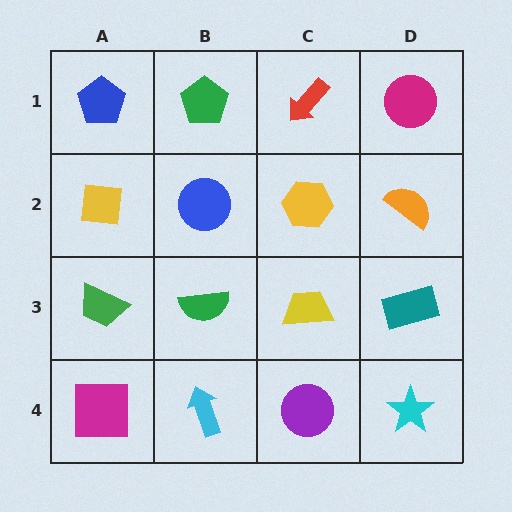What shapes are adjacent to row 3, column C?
A yellow hexagon (row 2, column C), a purple circle (row 4, column C), a green semicircle (row 3, column B), a teal rectangle (row 3, column D).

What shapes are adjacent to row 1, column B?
A blue circle (row 2, column B), a blue pentagon (row 1, column A), a red arrow (row 1, column C).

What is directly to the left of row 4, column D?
A purple circle.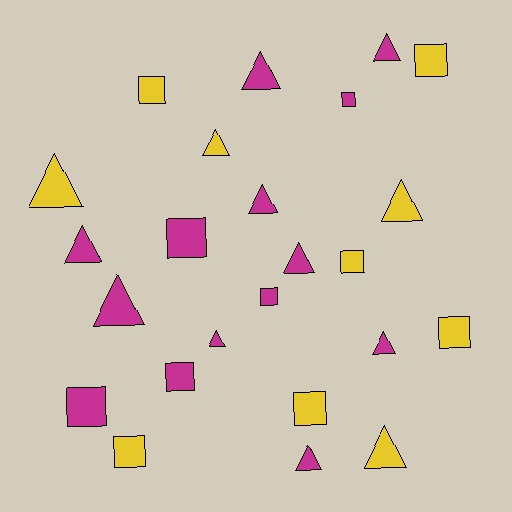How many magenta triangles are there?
There are 9 magenta triangles.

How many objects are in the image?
There are 24 objects.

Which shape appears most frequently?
Triangle, with 13 objects.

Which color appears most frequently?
Magenta, with 14 objects.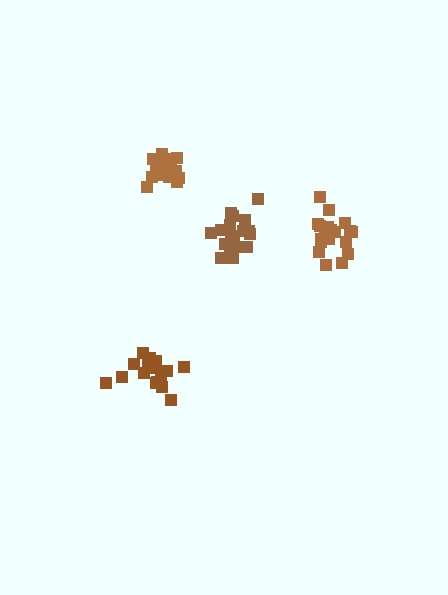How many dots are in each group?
Group 1: 20 dots, Group 2: 19 dots, Group 3: 18 dots, Group 4: 15 dots (72 total).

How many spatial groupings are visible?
There are 4 spatial groupings.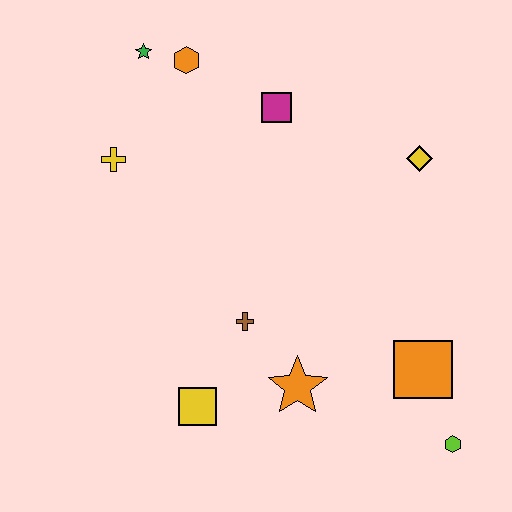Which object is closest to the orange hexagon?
The green star is closest to the orange hexagon.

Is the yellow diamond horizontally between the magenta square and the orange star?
No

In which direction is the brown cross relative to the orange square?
The brown cross is to the left of the orange square.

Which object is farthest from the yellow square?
The green star is farthest from the yellow square.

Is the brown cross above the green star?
No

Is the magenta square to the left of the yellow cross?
No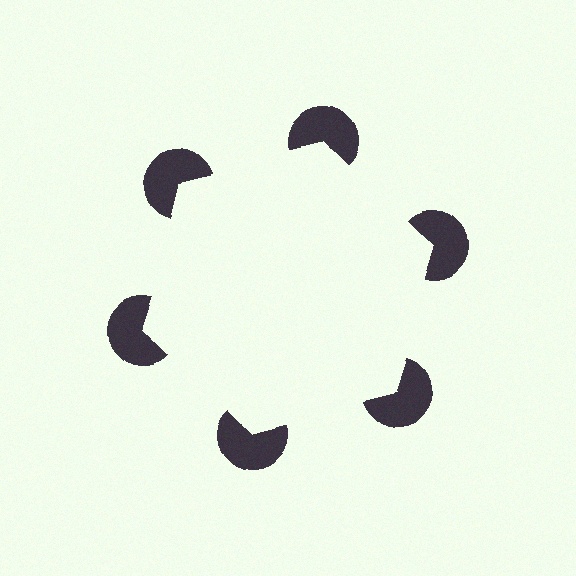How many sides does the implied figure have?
6 sides.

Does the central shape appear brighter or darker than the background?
It typically appears slightly brighter than the background, even though no actual brightness change is drawn.